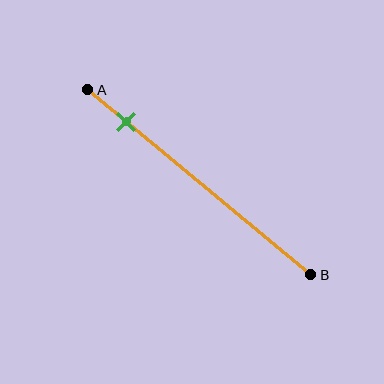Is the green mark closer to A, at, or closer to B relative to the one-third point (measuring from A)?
The green mark is closer to point A than the one-third point of segment AB.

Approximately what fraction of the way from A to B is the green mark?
The green mark is approximately 15% of the way from A to B.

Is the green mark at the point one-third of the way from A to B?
No, the mark is at about 15% from A, not at the 33% one-third point.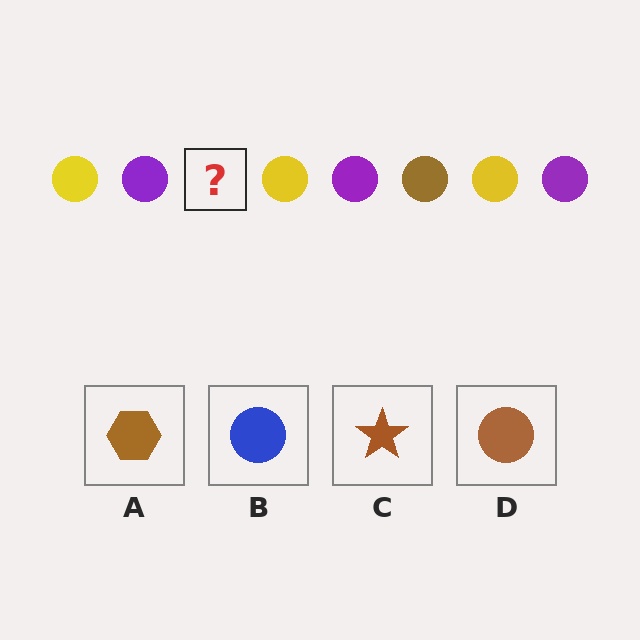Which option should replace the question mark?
Option D.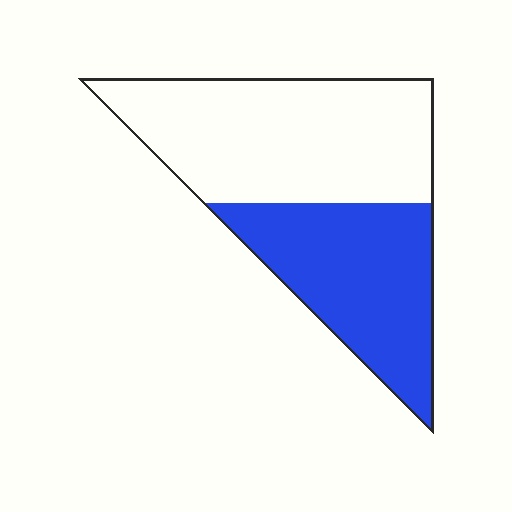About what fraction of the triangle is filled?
About two fifths (2/5).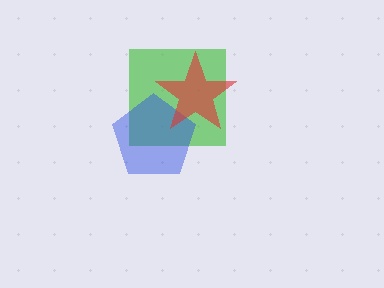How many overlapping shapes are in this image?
There are 3 overlapping shapes in the image.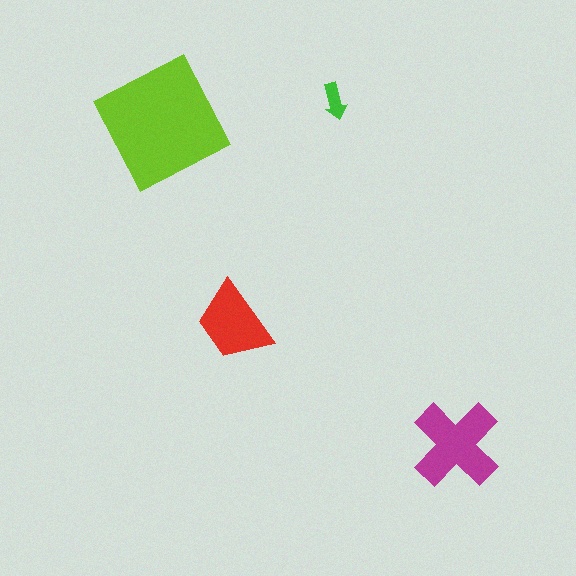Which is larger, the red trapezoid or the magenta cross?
The magenta cross.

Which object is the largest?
The lime square.